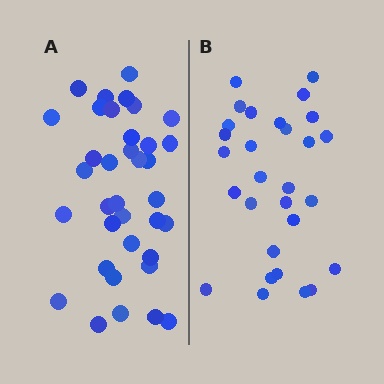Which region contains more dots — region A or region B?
Region A (the left region) has more dots.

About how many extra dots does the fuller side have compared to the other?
Region A has roughly 8 or so more dots than region B.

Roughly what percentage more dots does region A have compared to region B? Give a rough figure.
About 25% more.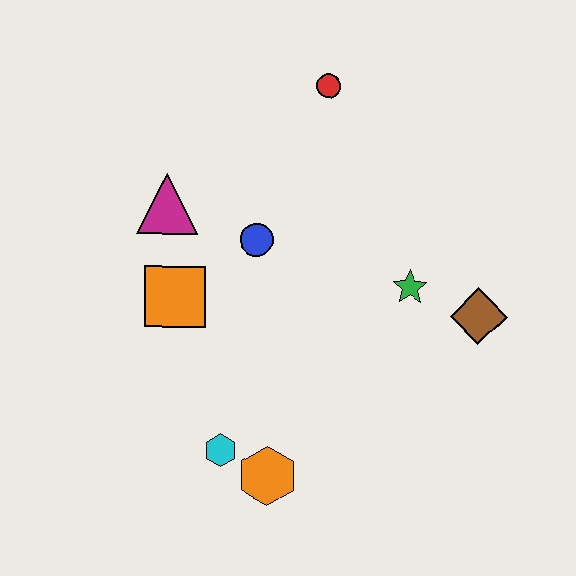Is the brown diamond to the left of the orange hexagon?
No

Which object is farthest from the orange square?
The brown diamond is farthest from the orange square.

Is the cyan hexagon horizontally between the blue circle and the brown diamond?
No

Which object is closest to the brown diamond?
The green star is closest to the brown diamond.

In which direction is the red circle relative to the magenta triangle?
The red circle is to the right of the magenta triangle.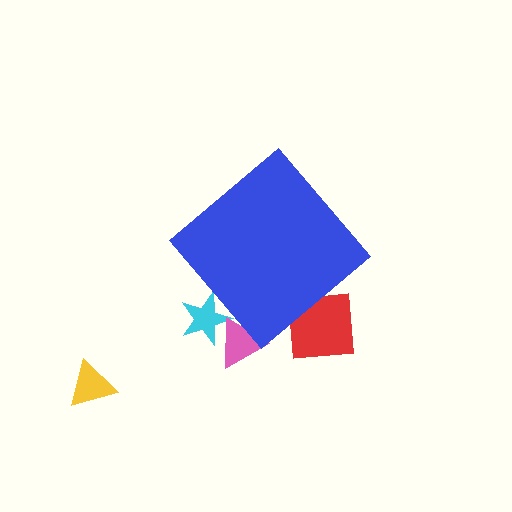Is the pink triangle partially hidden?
Yes, the pink triangle is partially hidden behind the blue diamond.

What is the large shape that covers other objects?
A blue diamond.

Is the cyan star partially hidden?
Yes, the cyan star is partially hidden behind the blue diamond.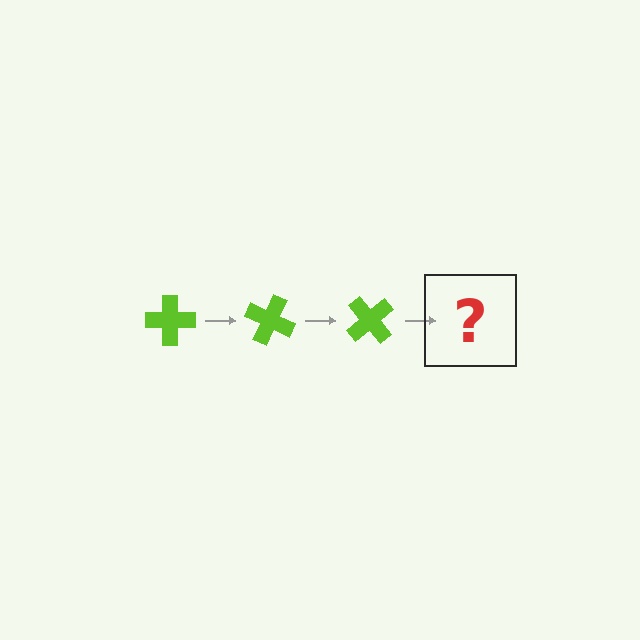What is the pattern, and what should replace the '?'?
The pattern is that the cross rotates 25 degrees each step. The '?' should be a lime cross rotated 75 degrees.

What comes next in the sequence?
The next element should be a lime cross rotated 75 degrees.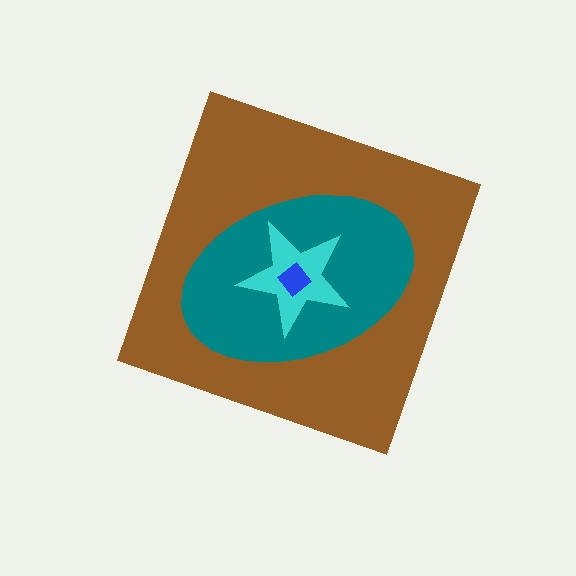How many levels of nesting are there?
4.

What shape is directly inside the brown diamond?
The teal ellipse.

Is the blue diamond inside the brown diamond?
Yes.